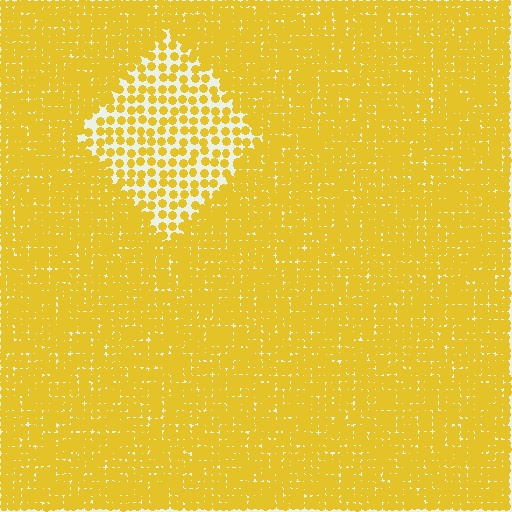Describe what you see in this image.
The image contains small yellow elements arranged at two different densities. A diamond-shaped region is visible where the elements are less densely packed than the surrounding area.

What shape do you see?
I see a diamond.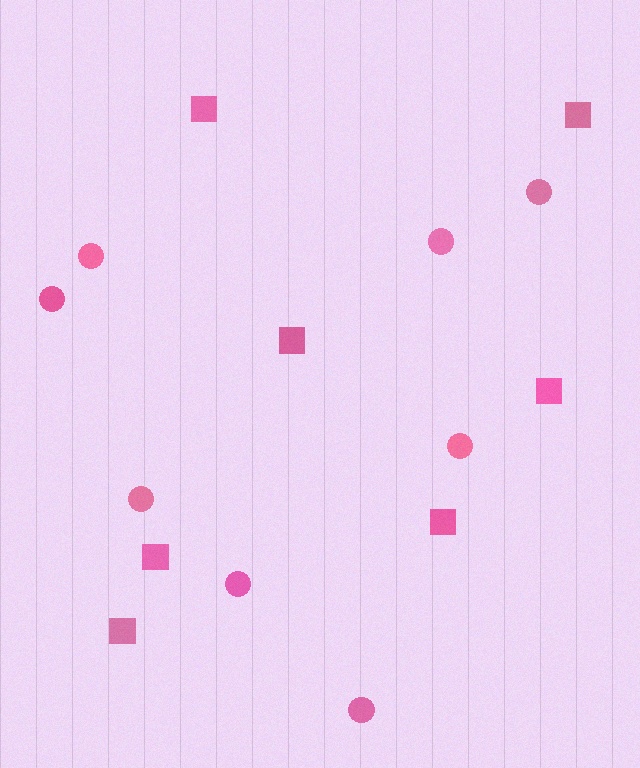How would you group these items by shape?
There are 2 groups: one group of circles (8) and one group of squares (7).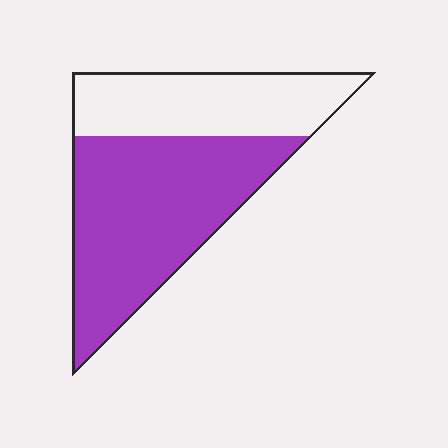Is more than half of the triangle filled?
Yes.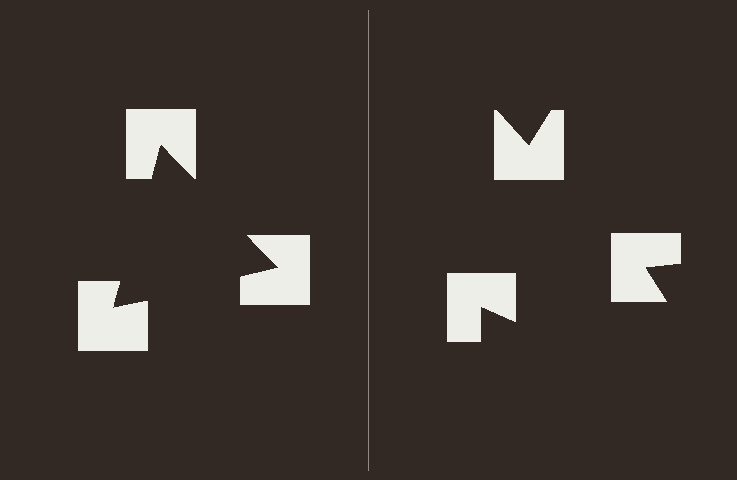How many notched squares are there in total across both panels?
6 — 3 on each side.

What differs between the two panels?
The notched squares are positioned identically on both sides; only the wedge orientations differ. On the left they align to a triangle; on the right they are misaligned.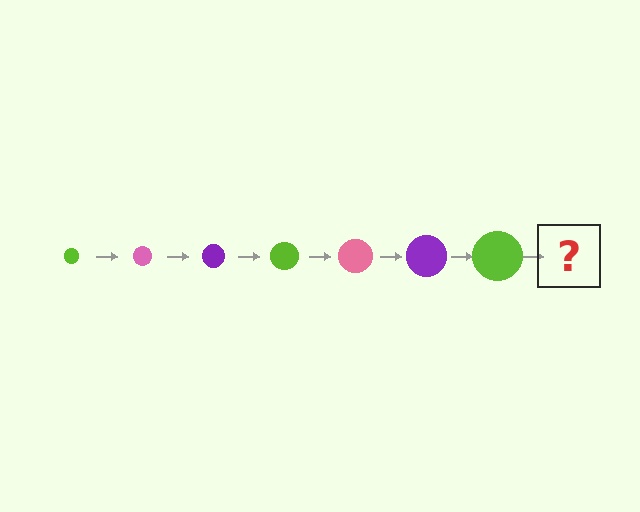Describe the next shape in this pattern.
It should be a pink circle, larger than the previous one.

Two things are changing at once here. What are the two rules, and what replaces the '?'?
The two rules are that the circle grows larger each step and the color cycles through lime, pink, and purple. The '?' should be a pink circle, larger than the previous one.